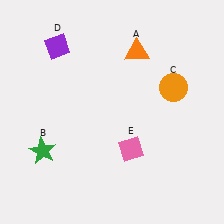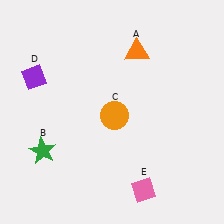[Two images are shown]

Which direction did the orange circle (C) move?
The orange circle (C) moved left.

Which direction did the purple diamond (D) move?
The purple diamond (D) moved down.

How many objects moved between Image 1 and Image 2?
3 objects moved between the two images.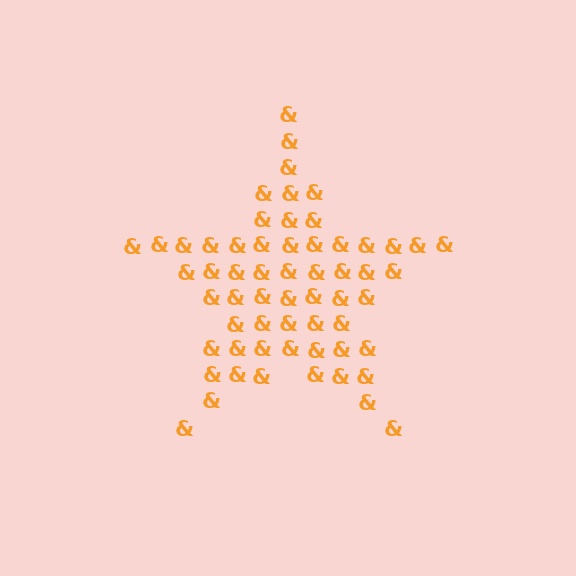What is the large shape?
The large shape is a star.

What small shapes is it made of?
It is made of small ampersands.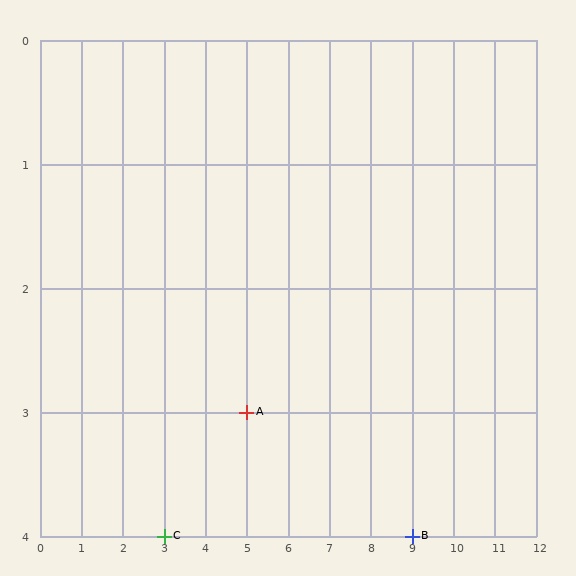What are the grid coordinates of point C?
Point C is at grid coordinates (3, 4).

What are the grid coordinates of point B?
Point B is at grid coordinates (9, 4).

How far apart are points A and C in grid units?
Points A and C are 2 columns and 1 row apart (about 2.2 grid units diagonally).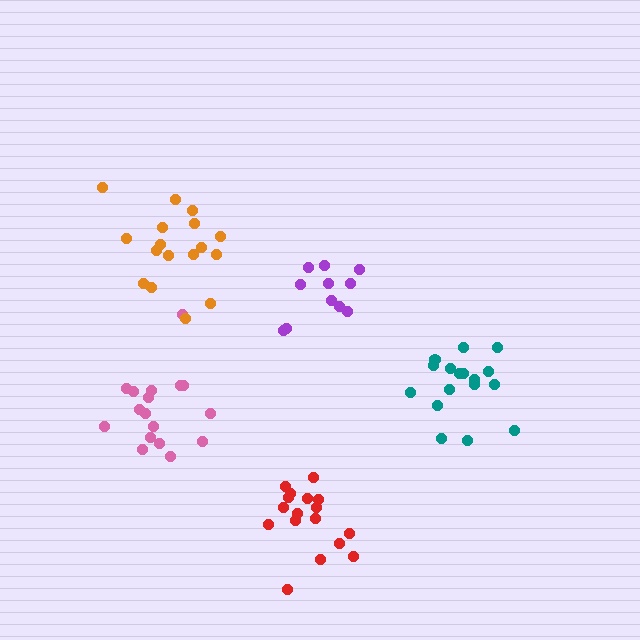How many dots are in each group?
Group 1: 17 dots, Group 2: 17 dots, Group 3: 11 dots, Group 4: 17 dots, Group 5: 17 dots (79 total).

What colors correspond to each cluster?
The clusters are colored: teal, red, purple, pink, orange.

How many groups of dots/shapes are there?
There are 5 groups.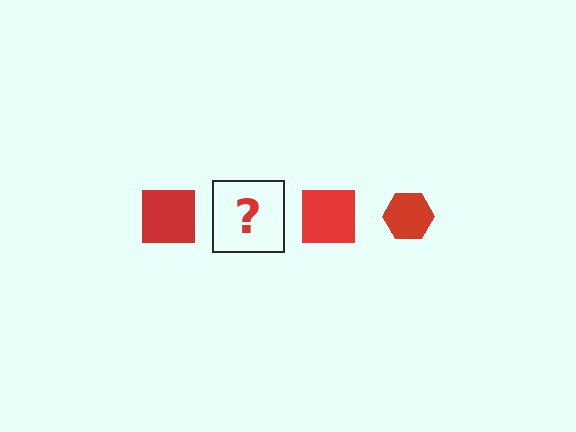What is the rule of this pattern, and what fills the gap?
The rule is that the pattern cycles through square, hexagon shapes in red. The gap should be filled with a red hexagon.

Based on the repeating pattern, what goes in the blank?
The blank should be a red hexagon.